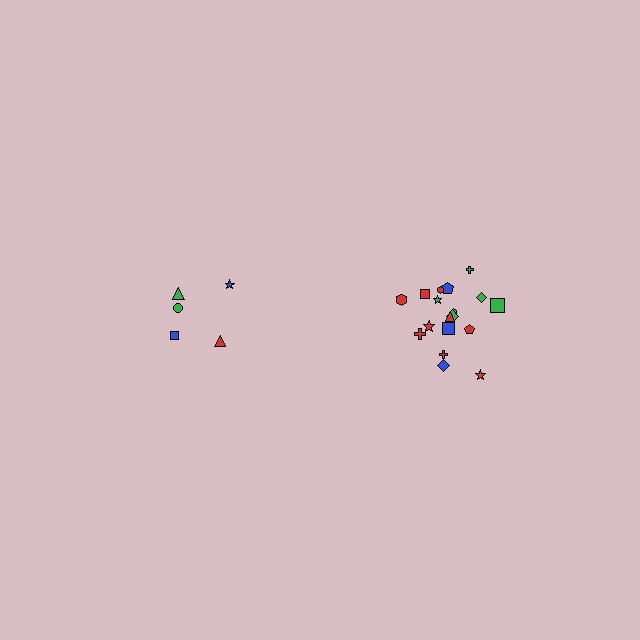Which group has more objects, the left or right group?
The right group.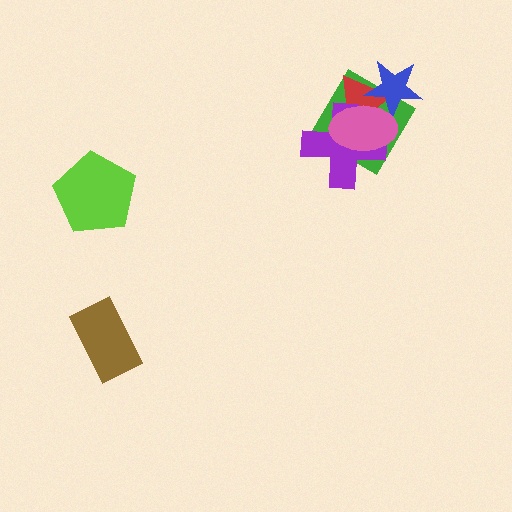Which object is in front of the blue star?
The pink ellipse is in front of the blue star.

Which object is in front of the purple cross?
The pink ellipse is in front of the purple cross.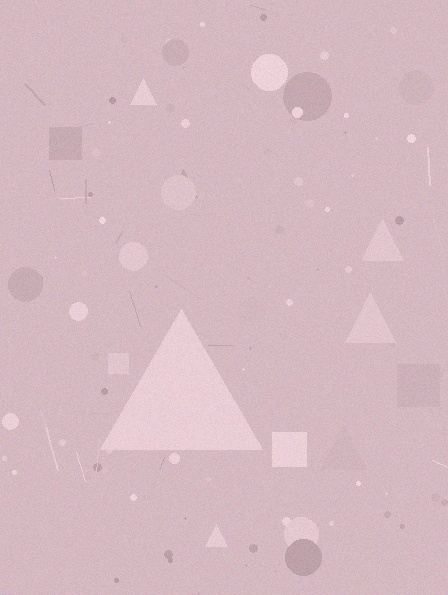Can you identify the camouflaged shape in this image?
The camouflaged shape is a triangle.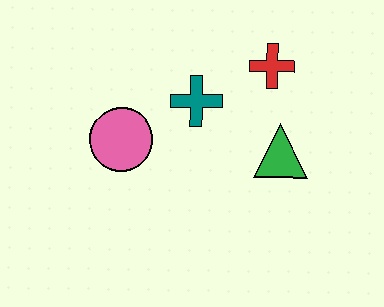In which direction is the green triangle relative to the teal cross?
The green triangle is to the right of the teal cross.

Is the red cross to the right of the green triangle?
No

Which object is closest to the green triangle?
The red cross is closest to the green triangle.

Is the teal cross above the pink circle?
Yes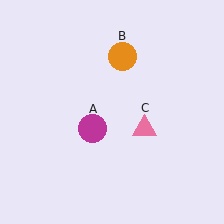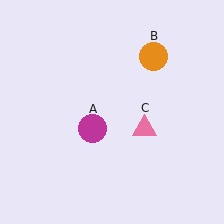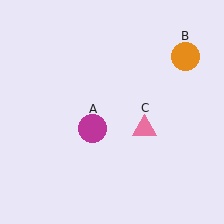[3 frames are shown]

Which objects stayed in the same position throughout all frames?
Magenta circle (object A) and pink triangle (object C) remained stationary.